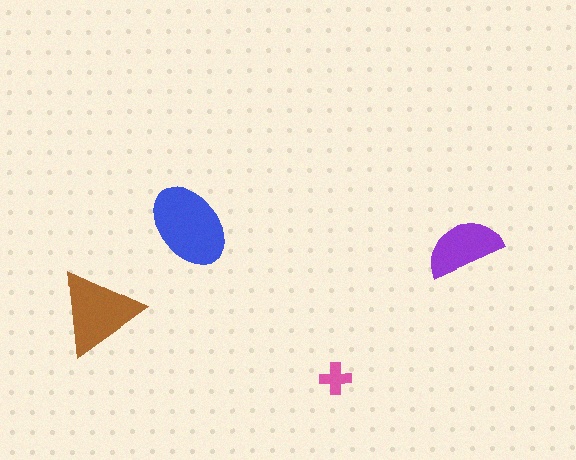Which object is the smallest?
The pink cross.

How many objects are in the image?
There are 4 objects in the image.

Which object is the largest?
The blue ellipse.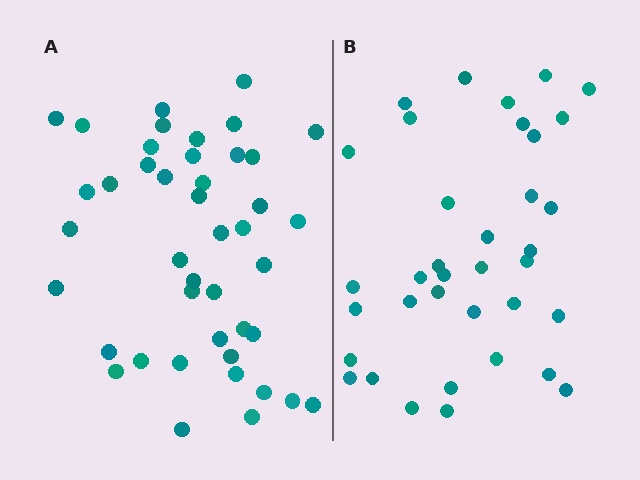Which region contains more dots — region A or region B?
Region A (the left region) has more dots.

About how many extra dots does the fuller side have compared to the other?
Region A has roughly 8 or so more dots than region B.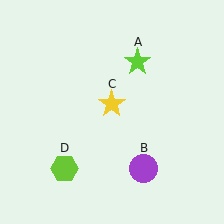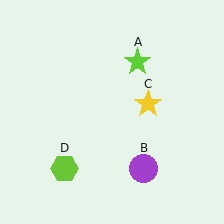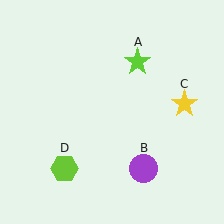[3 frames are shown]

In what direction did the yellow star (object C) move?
The yellow star (object C) moved right.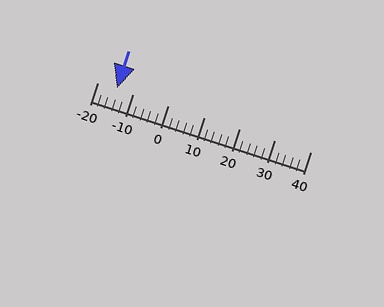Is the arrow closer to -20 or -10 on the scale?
The arrow is closer to -10.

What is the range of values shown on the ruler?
The ruler shows values from -20 to 40.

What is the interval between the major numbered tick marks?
The major tick marks are spaced 10 units apart.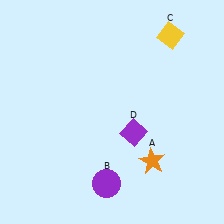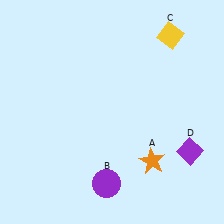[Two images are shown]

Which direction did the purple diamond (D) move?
The purple diamond (D) moved right.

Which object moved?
The purple diamond (D) moved right.